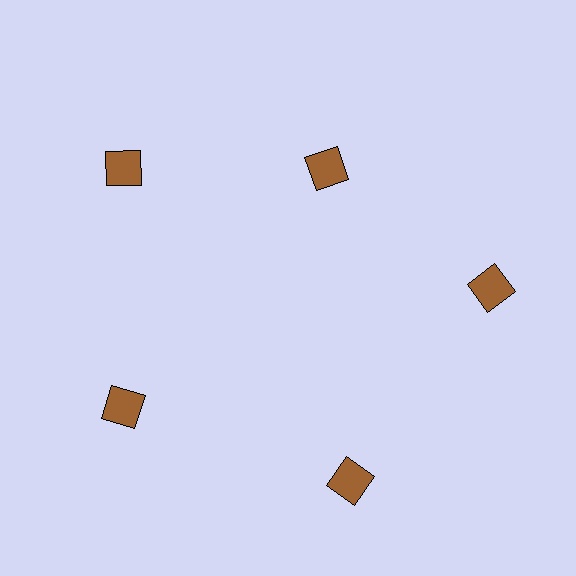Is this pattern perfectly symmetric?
No. The 5 brown diamonds are arranged in a ring, but one element near the 1 o'clock position is pulled inward toward the center, breaking the 5-fold rotational symmetry.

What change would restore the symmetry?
The symmetry would be restored by moving it outward, back onto the ring so that all 5 diamonds sit at equal angles and equal distance from the center.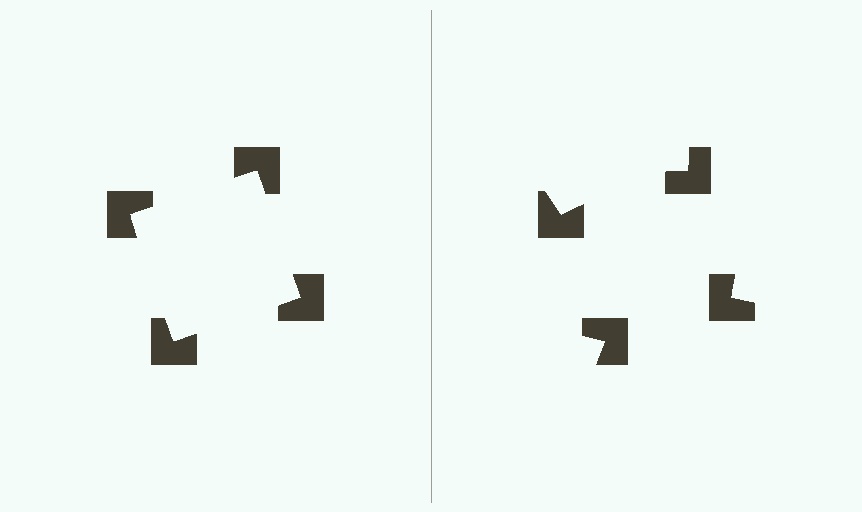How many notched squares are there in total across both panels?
8 — 4 on each side.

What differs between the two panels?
The notched squares are positioned identically on both sides; only the wedge orientations differ. On the left they align to a square; on the right they are misaligned.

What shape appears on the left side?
An illusory square.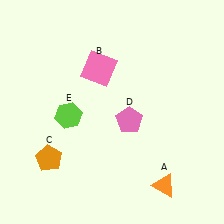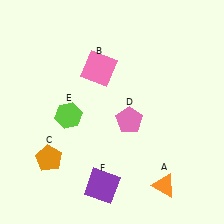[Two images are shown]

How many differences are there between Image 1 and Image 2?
There is 1 difference between the two images.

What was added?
A purple square (F) was added in Image 2.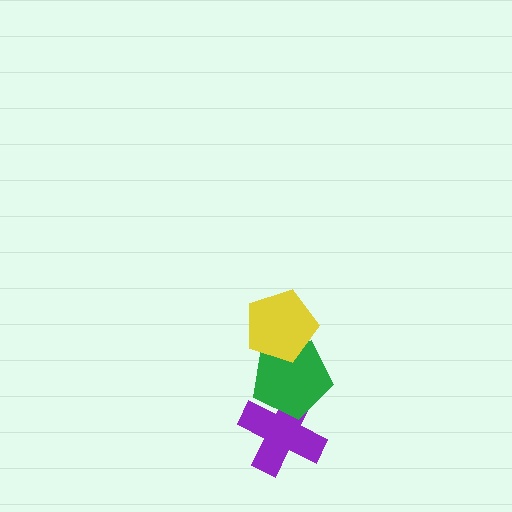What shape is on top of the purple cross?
The green pentagon is on top of the purple cross.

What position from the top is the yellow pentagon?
The yellow pentagon is 1st from the top.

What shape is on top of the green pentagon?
The yellow pentagon is on top of the green pentagon.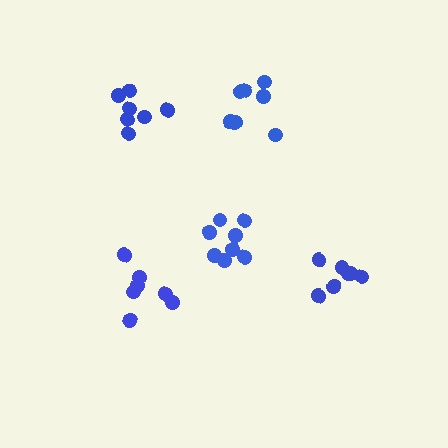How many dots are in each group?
Group 1: 7 dots, Group 2: 7 dots, Group 3: 7 dots, Group 4: 7 dots, Group 5: 8 dots (36 total).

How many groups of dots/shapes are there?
There are 5 groups.